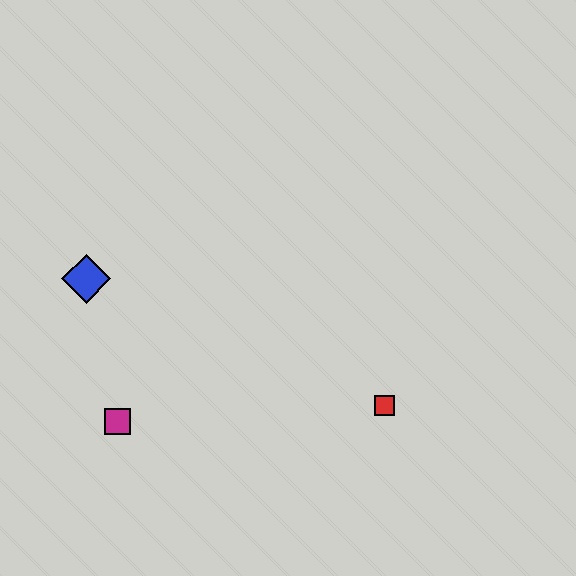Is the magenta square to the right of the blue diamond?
Yes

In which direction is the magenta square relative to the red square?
The magenta square is to the left of the red square.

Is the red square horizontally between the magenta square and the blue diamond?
No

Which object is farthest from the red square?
The blue diamond is farthest from the red square.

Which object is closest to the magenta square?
The blue diamond is closest to the magenta square.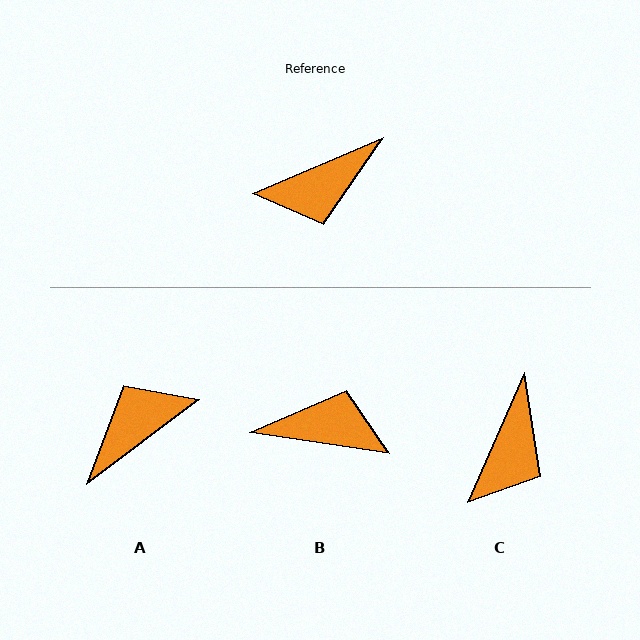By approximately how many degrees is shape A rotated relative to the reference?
Approximately 166 degrees clockwise.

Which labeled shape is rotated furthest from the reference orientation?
A, about 166 degrees away.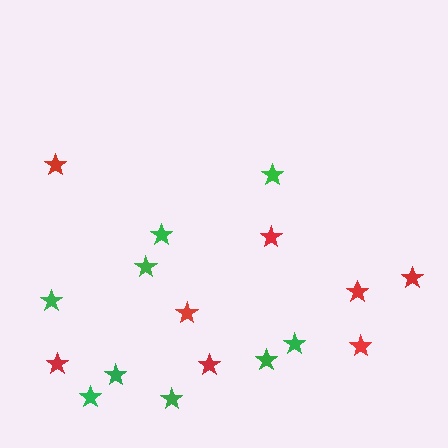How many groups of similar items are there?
There are 2 groups: one group of green stars (9) and one group of red stars (8).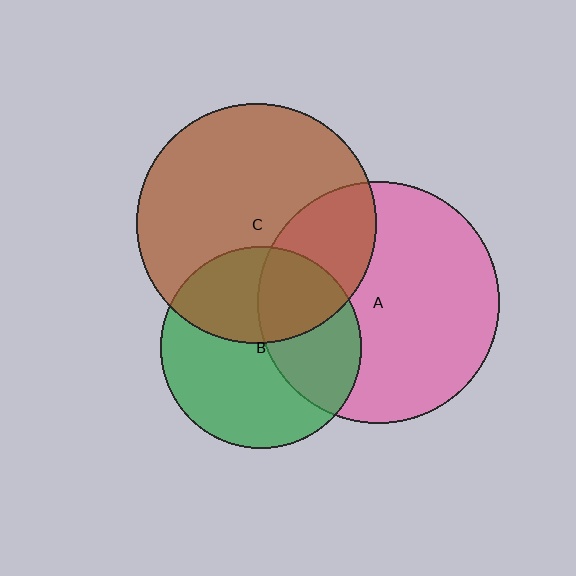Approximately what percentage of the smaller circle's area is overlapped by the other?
Approximately 30%.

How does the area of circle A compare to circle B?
Approximately 1.4 times.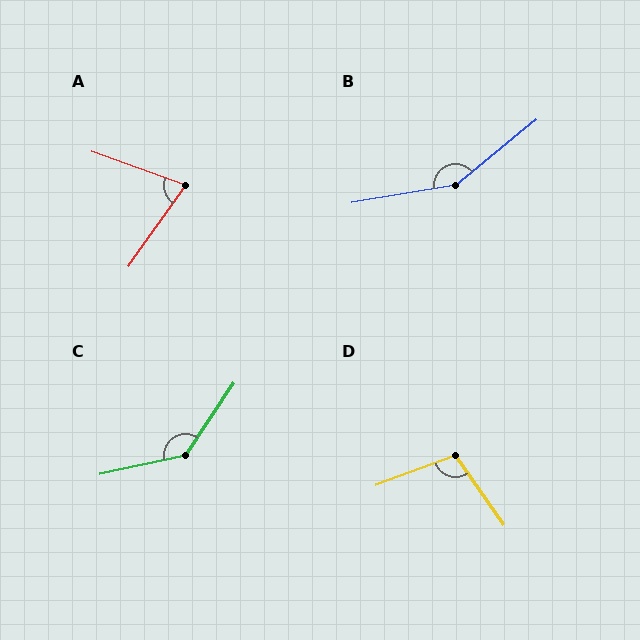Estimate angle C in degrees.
Approximately 136 degrees.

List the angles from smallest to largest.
A (75°), D (104°), C (136°), B (150°).